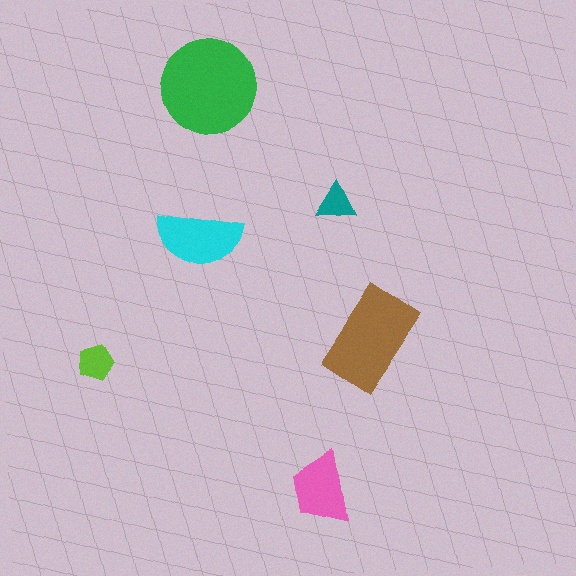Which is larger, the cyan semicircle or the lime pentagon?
The cyan semicircle.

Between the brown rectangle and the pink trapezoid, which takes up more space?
The brown rectangle.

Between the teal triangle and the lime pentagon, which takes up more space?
The lime pentagon.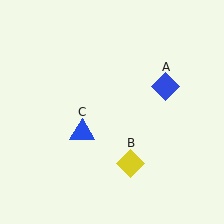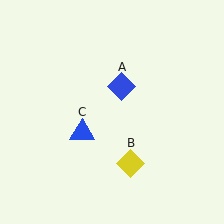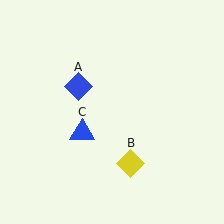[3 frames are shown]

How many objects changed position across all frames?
1 object changed position: blue diamond (object A).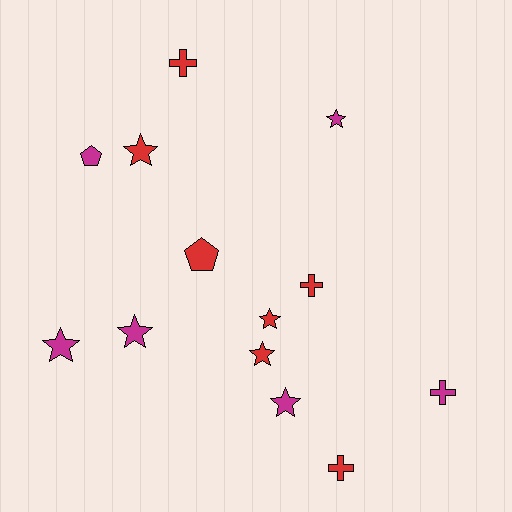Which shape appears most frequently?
Star, with 7 objects.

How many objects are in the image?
There are 13 objects.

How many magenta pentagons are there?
There is 1 magenta pentagon.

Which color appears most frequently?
Red, with 7 objects.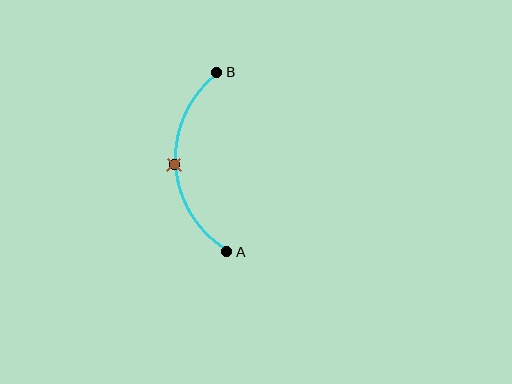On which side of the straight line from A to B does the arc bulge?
The arc bulges to the left of the straight line connecting A and B.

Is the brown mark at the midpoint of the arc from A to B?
Yes. The brown mark lies on the arc at equal arc-length from both A and B — it is the arc midpoint.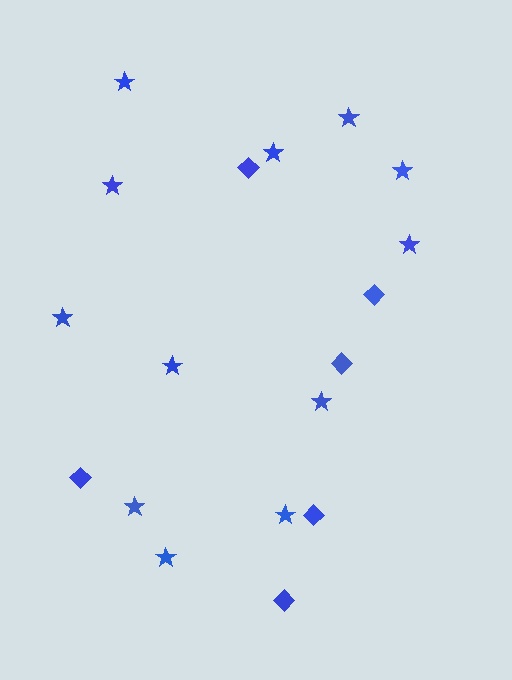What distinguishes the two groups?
There are 2 groups: one group of stars (12) and one group of diamonds (6).